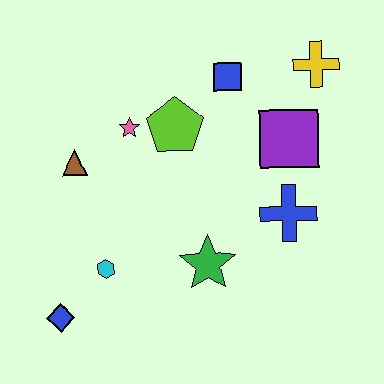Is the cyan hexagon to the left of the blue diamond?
No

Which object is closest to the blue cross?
The purple square is closest to the blue cross.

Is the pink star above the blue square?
No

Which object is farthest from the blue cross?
The blue diamond is farthest from the blue cross.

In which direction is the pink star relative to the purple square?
The pink star is to the left of the purple square.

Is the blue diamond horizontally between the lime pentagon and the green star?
No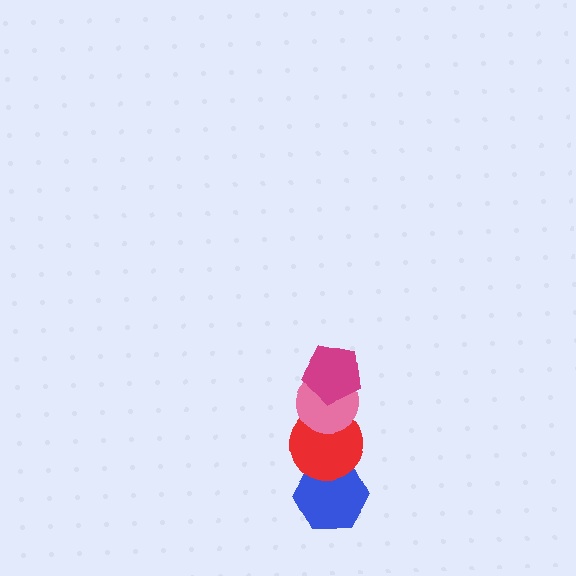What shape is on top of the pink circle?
The magenta pentagon is on top of the pink circle.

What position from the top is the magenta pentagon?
The magenta pentagon is 1st from the top.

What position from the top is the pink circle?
The pink circle is 2nd from the top.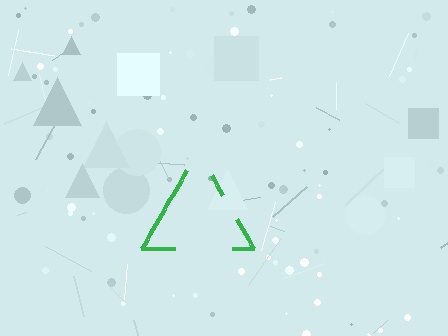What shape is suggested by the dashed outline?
The dashed outline suggests a triangle.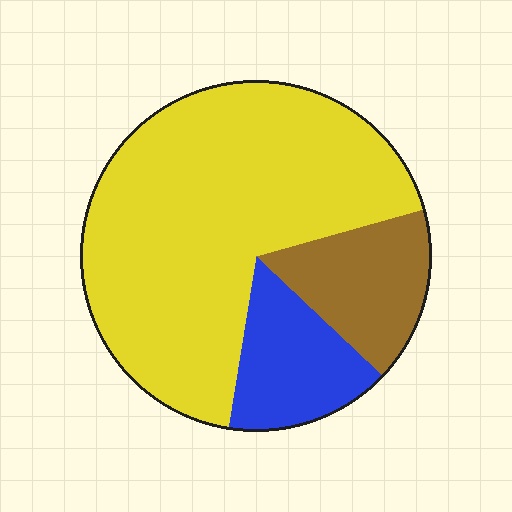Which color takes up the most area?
Yellow, at roughly 70%.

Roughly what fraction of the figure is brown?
Brown covers around 15% of the figure.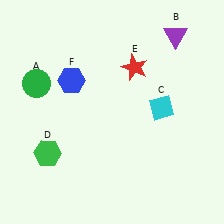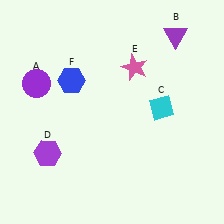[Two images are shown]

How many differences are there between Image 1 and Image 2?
There are 3 differences between the two images.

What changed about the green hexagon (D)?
In Image 1, D is green. In Image 2, it changed to purple.